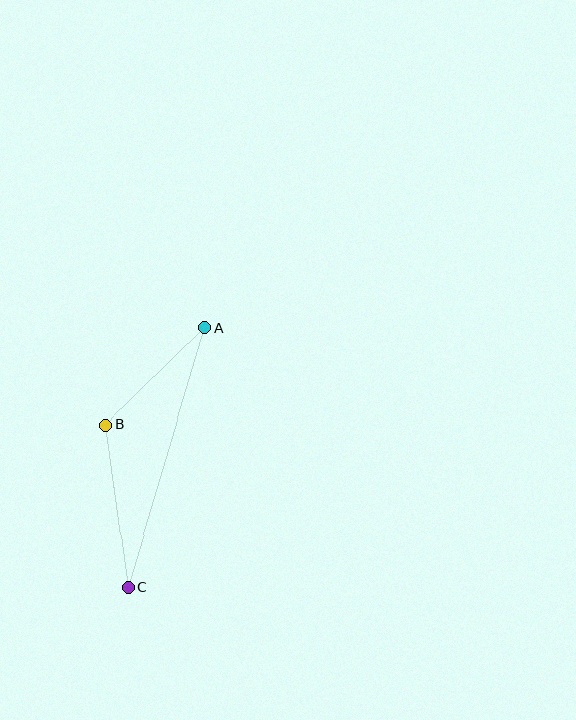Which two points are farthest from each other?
Points A and C are farthest from each other.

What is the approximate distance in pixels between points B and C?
The distance between B and C is approximately 165 pixels.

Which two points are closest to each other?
Points A and B are closest to each other.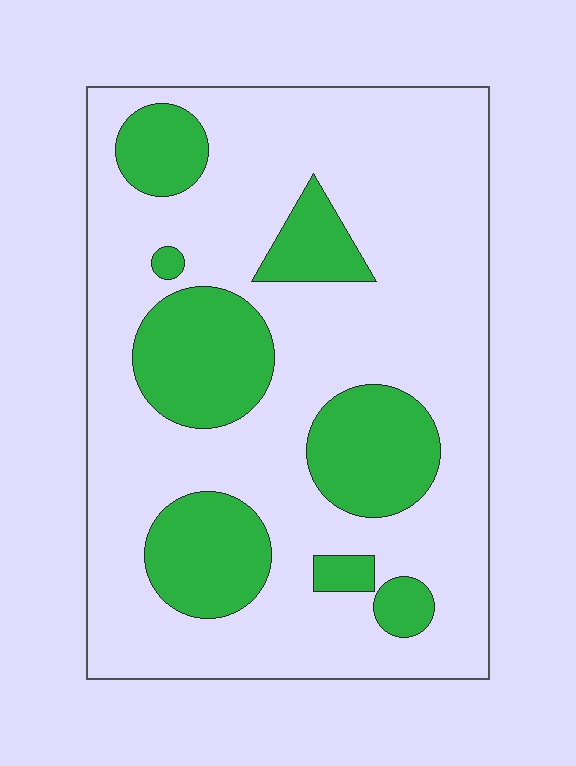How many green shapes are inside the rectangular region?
8.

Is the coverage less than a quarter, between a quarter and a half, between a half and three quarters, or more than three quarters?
Between a quarter and a half.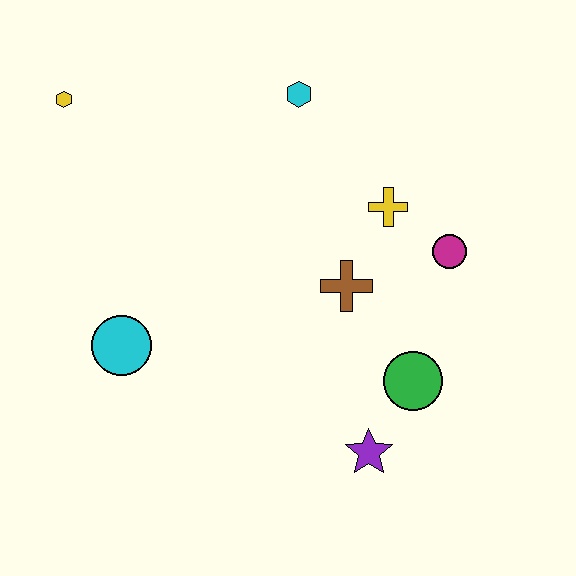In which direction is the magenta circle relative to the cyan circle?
The magenta circle is to the right of the cyan circle.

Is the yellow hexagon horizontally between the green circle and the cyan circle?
No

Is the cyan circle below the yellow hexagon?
Yes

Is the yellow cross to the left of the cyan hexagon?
No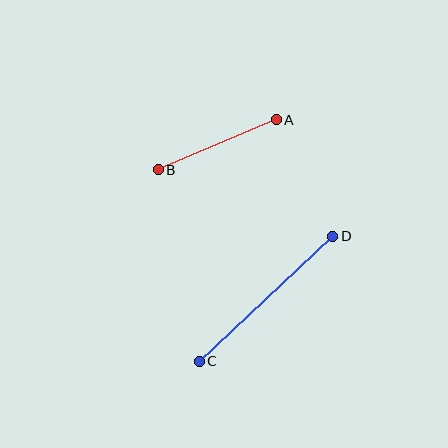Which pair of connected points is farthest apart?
Points C and D are farthest apart.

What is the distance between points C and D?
The distance is approximately 183 pixels.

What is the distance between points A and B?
The distance is approximately 128 pixels.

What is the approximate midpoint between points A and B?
The midpoint is at approximately (217, 145) pixels.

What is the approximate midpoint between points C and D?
The midpoint is at approximately (266, 299) pixels.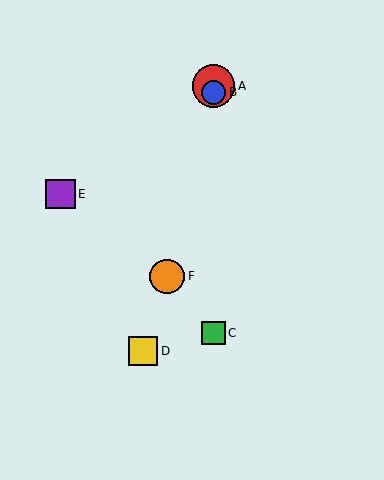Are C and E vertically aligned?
No, C is at x≈213 and E is at x≈60.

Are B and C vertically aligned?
Yes, both are at x≈213.